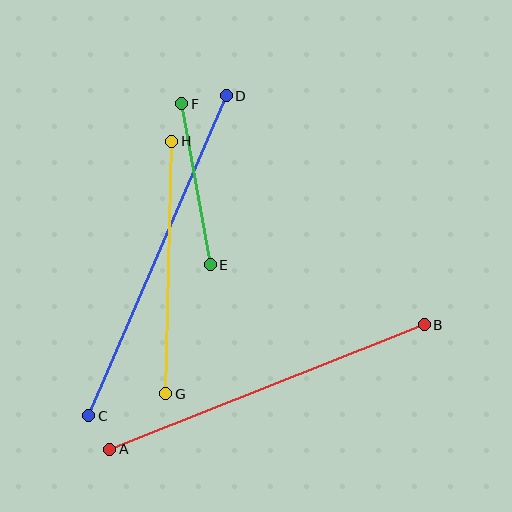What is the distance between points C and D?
The distance is approximately 348 pixels.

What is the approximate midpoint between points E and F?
The midpoint is at approximately (196, 184) pixels.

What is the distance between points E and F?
The distance is approximately 163 pixels.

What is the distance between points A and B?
The distance is approximately 339 pixels.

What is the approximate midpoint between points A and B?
The midpoint is at approximately (267, 387) pixels.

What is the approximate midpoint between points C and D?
The midpoint is at approximately (157, 256) pixels.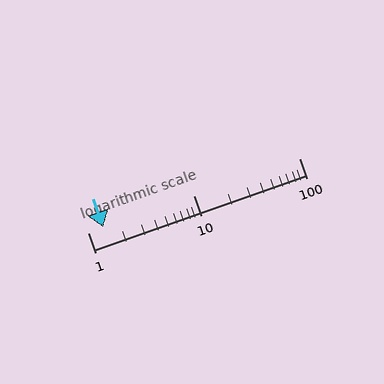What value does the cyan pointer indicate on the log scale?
The pointer indicates approximately 1.4.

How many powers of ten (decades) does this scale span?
The scale spans 2 decades, from 1 to 100.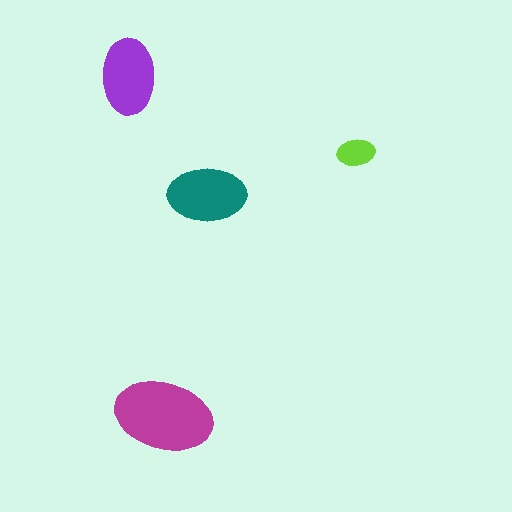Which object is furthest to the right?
The lime ellipse is rightmost.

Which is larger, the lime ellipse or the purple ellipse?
The purple one.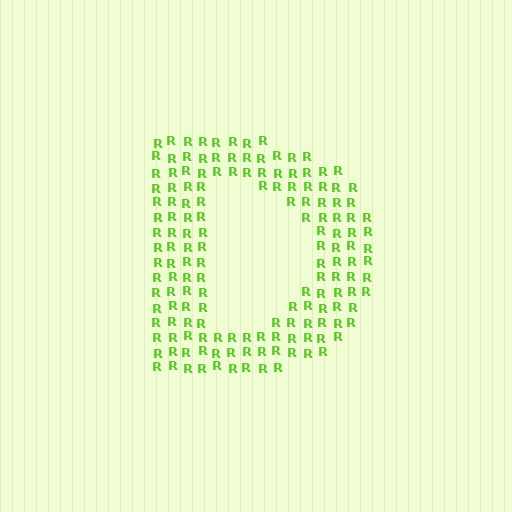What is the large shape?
The large shape is the letter D.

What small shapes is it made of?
It is made of small letter R's.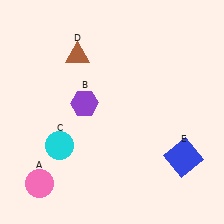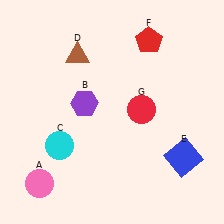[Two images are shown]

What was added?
A red pentagon (F), a red circle (G) were added in Image 2.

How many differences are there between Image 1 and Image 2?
There are 2 differences between the two images.